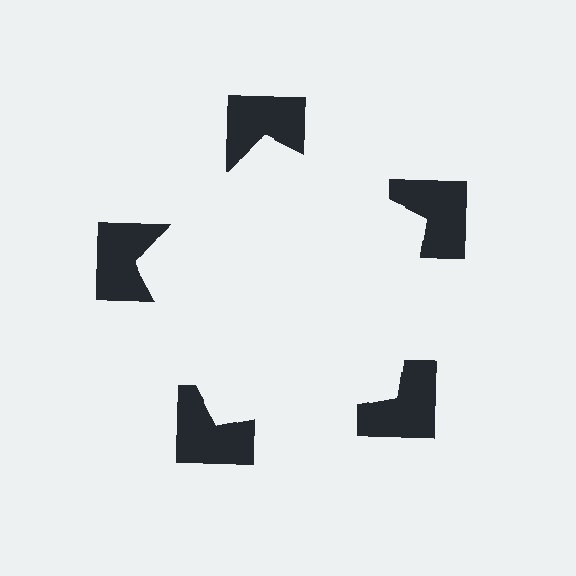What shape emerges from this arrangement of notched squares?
An illusory pentagon — its edges are inferred from the aligned wedge cuts in the notched squares, not physically drawn.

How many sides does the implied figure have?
5 sides.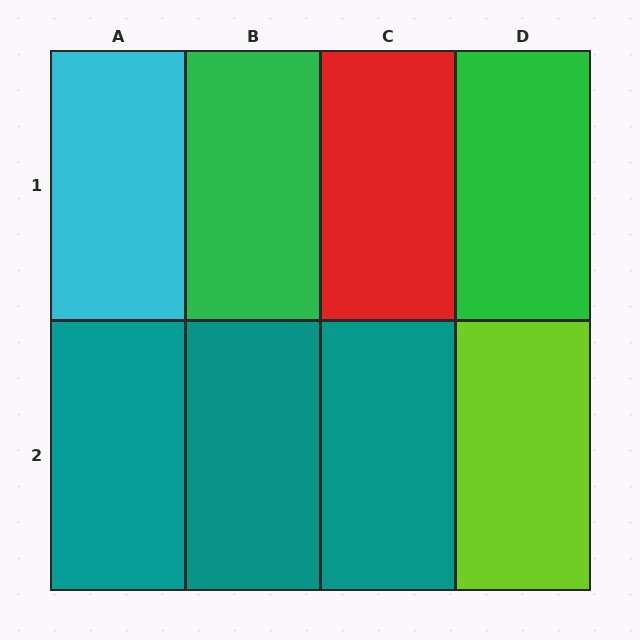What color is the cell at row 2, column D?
Lime.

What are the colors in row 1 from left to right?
Cyan, green, red, green.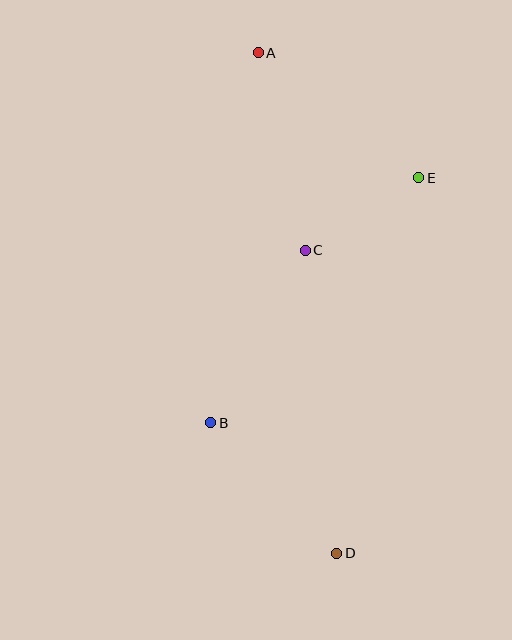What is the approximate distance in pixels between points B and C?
The distance between B and C is approximately 197 pixels.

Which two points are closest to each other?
Points C and E are closest to each other.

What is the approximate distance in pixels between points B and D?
The distance between B and D is approximately 181 pixels.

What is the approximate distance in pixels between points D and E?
The distance between D and E is approximately 384 pixels.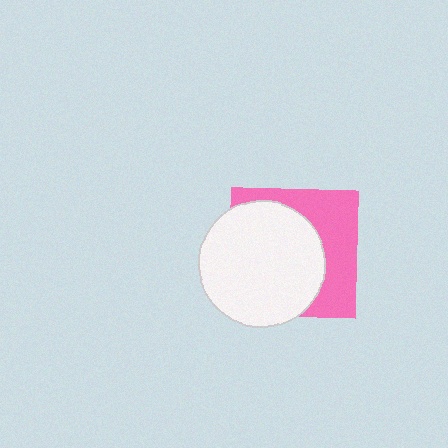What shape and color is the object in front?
The object in front is a white circle.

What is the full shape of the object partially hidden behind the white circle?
The partially hidden object is a pink square.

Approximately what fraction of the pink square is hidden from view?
Roughly 61% of the pink square is hidden behind the white circle.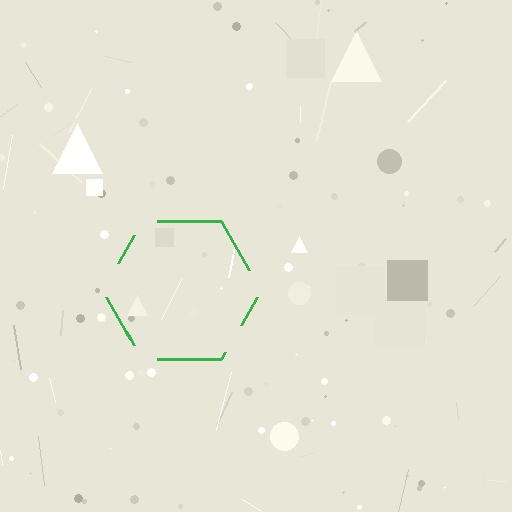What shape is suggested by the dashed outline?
The dashed outline suggests a hexagon.